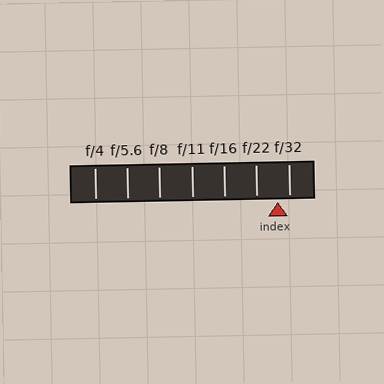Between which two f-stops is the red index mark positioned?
The index mark is between f/22 and f/32.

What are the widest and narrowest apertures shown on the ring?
The widest aperture shown is f/4 and the narrowest is f/32.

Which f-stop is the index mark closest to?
The index mark is closest to f/32.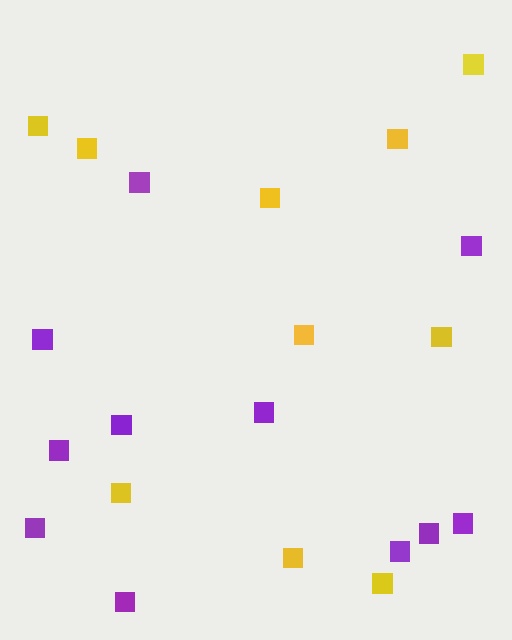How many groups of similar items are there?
There are 2 groups: one group of purple squares (11) and one group of yellow squares (10).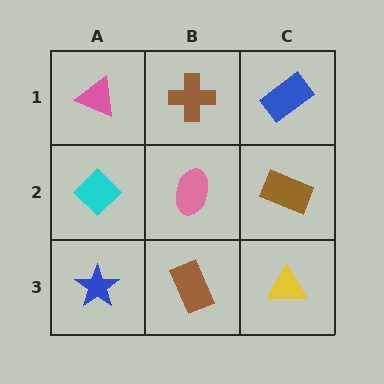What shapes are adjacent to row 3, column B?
A pink ellipse (row 2, column B), a blue star (row 3, column A), a yellow triangle (row 3, column C).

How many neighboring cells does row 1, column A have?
2.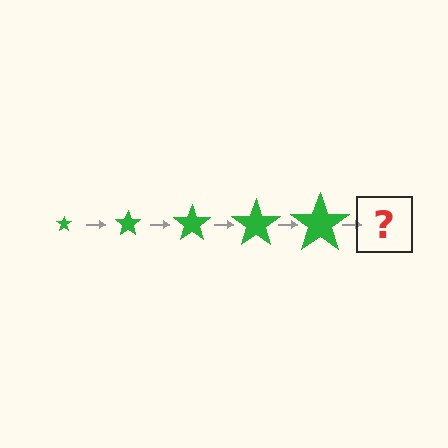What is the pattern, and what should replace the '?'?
The pattern is that the star gets progressively larger each step. The '?' should be a green star, larger than the previous one.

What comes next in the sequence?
The next element should be a green star, larger than the previous one.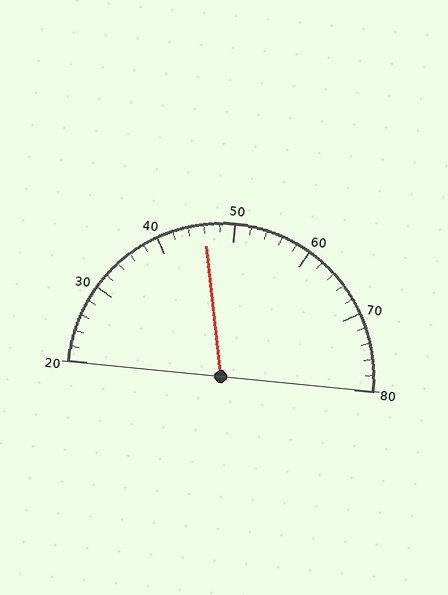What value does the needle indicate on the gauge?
The needle indicates approximately 46.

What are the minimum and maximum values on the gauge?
The gauge ranges from 20 to 80.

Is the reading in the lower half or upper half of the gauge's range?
The reading is in the lower half of the range (20 to 80).